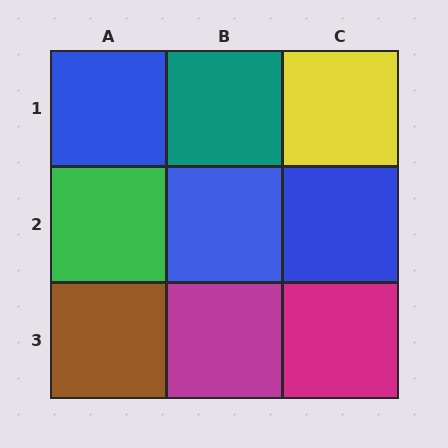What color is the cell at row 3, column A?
Brown.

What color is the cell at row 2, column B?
Blue.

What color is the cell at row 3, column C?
Magenta.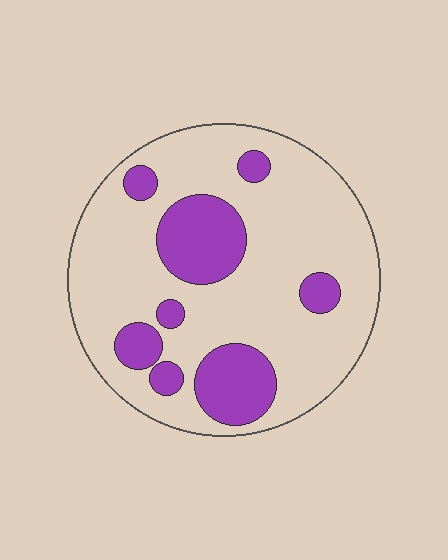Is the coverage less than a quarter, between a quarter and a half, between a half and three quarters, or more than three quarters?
Less than a quarter.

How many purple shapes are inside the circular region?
8.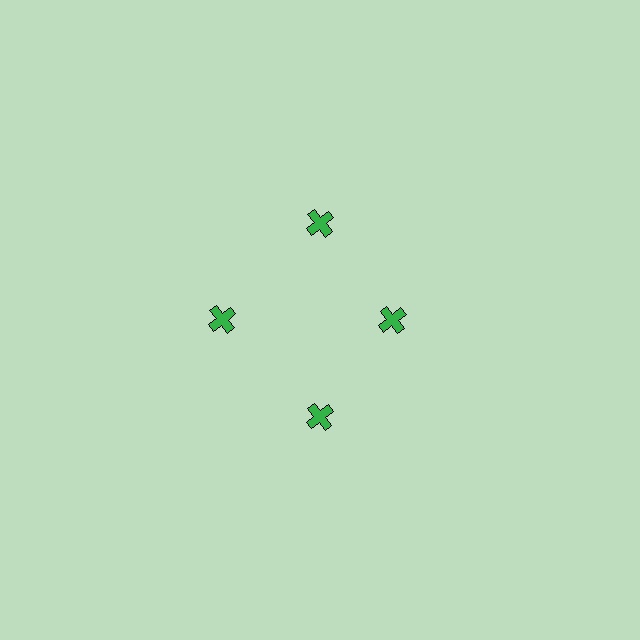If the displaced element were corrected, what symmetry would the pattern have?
It would have 4-fold rotational symmetry — the pattern would map onto itself every 90 degrees.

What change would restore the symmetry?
The symmetry would be restored by moving it outward, back onto the ring so that all 4 crosses sit at equal angles and equal distance from the center.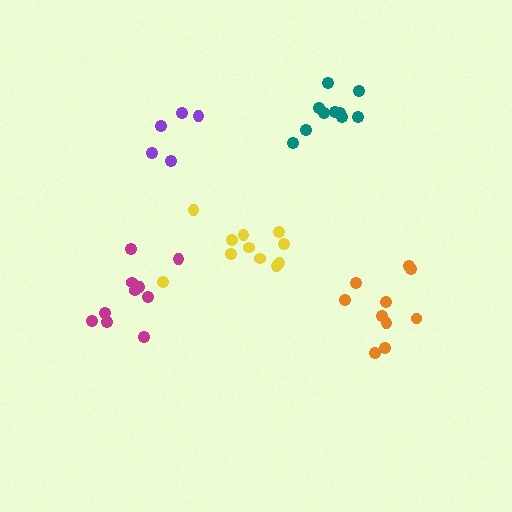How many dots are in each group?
Group 1: 11 dots, Group 2: 5 dots, Group 3: 10 dots, Group 4: 10 dots, Group 5: 10 dots (46 total).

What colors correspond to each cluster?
The clusters are colored: yellow, purple, teal, orange, magenta.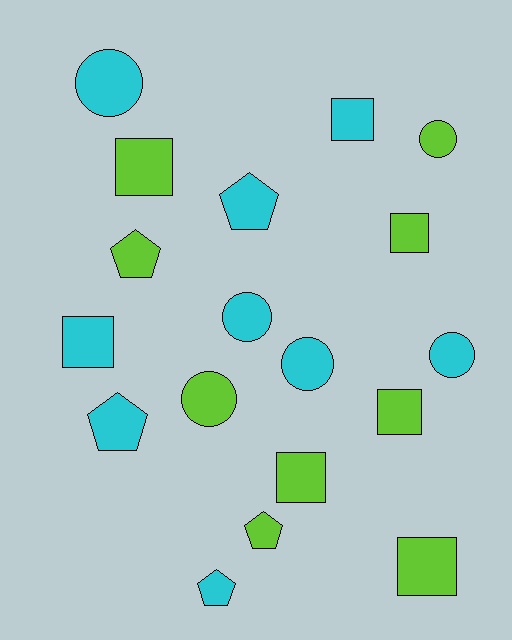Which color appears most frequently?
Lime, with 9 objects.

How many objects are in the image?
There are 18 objects.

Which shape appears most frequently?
Square, with 7 objects.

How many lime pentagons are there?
There are 2 lime pentagons.